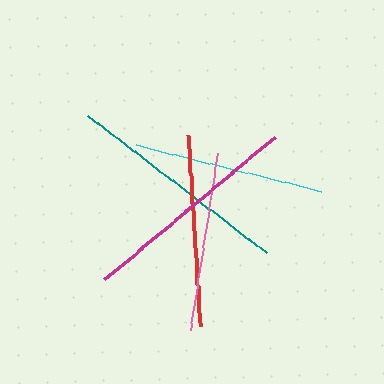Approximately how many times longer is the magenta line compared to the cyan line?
The magenta line is approximately 1.2 times the length of the cyan line.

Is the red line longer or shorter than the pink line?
The red line is longer than the pink line.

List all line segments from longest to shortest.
From longest to shortest: teal, magenta, red, cyan, pink.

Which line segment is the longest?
The teal line is the longest at approximately 225 pixels.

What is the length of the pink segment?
The pink segment is approximately 179 pixels long.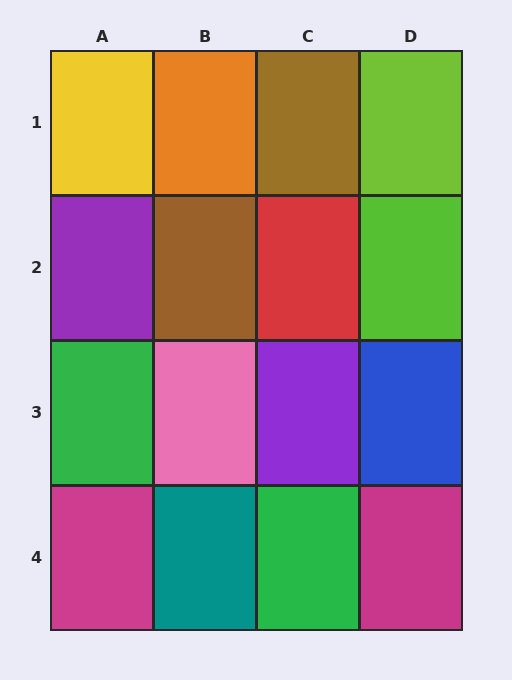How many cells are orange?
1 cell is orange.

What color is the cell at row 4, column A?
Magenta.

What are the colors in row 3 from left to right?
Green, pink, purple, blue.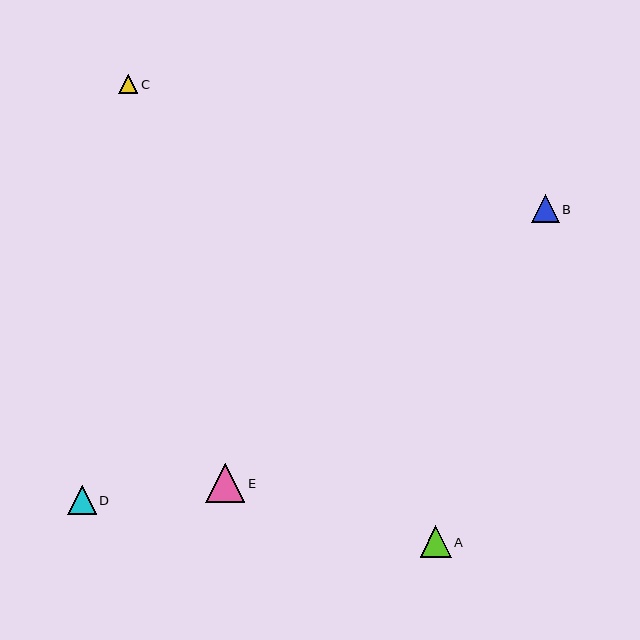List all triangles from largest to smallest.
From largest to smallest: E, A, D, B, C.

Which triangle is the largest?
Triangle E is the largest with a size of approximately 39 pixels.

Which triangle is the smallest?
Triangle C is the smallest with a size of approximately 19 pixels.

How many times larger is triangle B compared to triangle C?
Triangle B is approximately 1.5 times the size of triangle C.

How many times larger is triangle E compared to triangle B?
Triangle E is approximately 1.4 times the size of triangle B.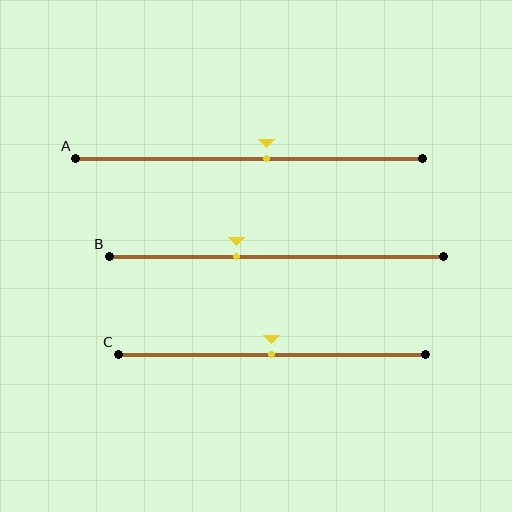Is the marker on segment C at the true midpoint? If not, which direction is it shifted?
Yes, the marker on segment C is at the true midpoint.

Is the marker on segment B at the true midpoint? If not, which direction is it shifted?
No, the marker on segment B is shifted to the left by about 12% of the segment length.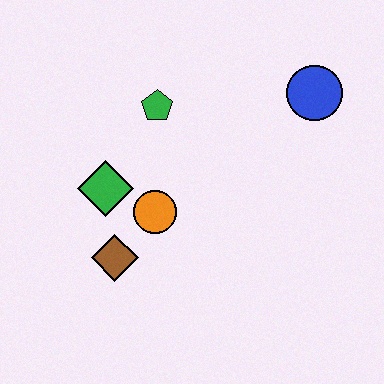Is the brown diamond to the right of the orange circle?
No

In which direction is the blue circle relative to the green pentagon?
The blue circle is to the right of the green pentagon.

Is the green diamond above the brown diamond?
Yes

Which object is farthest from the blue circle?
The brown diamond is farthest from the blue circle.